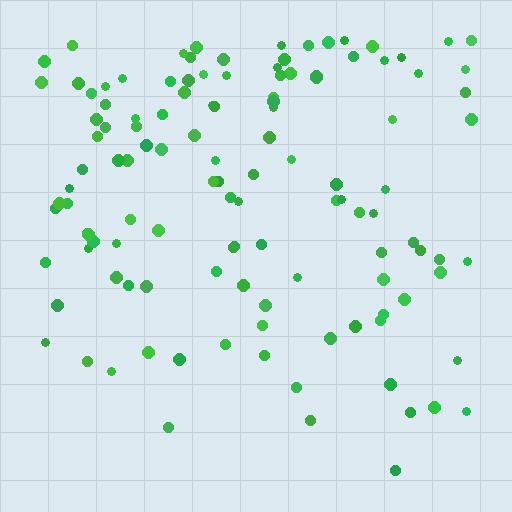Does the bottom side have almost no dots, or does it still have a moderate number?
Still a moderate number, just noticeably fewer than the top.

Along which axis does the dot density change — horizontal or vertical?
Vertical.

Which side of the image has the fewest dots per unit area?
The bottom.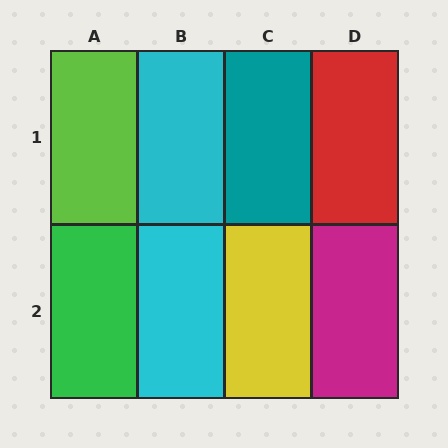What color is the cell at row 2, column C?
Yellow.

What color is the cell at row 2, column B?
Cyan.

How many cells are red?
1 cell is red.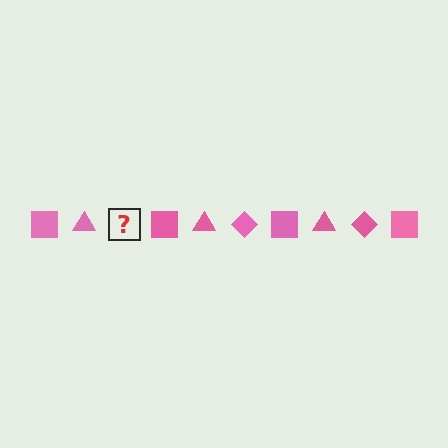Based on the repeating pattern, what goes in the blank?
The blank should be a pink diamond.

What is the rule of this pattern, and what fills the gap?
The rule is that the pattern cycles through square, triangle, diamond shapes in pink. The gap should be filled with a pink diamond.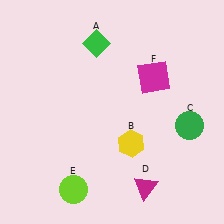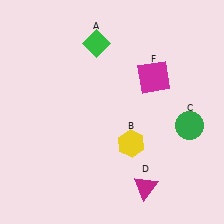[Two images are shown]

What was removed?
The lime circle (E) was removed in Image 2.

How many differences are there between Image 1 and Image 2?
There is 1 difference between the two images.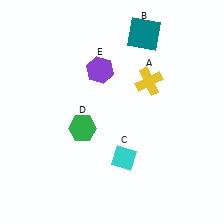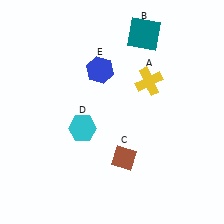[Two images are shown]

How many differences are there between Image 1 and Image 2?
There are 3 differences between the two images.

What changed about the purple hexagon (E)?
In Image 1, E is purple. In Image 2, it changed to blue.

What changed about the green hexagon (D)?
In Image 1, D is green. In Image 2, it changed to cyan.